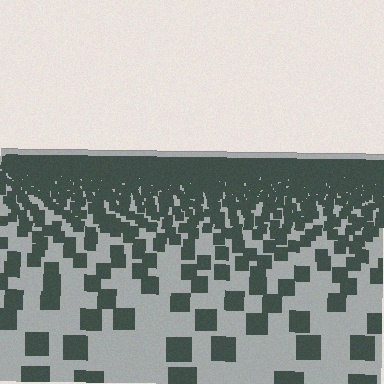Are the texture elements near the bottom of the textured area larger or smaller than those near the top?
Larger. Near the bottom, elements are closer to the viewer and appear at a bigger on-screen size.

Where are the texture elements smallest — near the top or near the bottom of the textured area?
Near the top.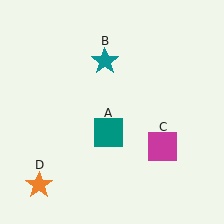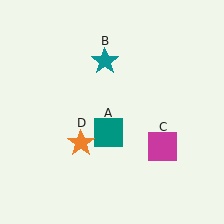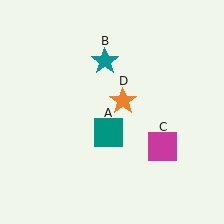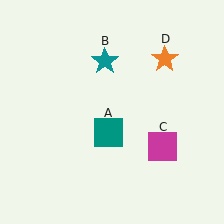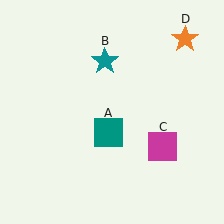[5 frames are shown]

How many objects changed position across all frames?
1 object changed position: orange star (object D).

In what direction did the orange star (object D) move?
The orange star (object D) moved up and to the right.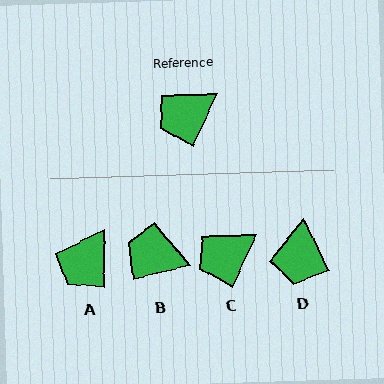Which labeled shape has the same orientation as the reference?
C.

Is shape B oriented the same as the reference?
No, it is off by about 52 degrees.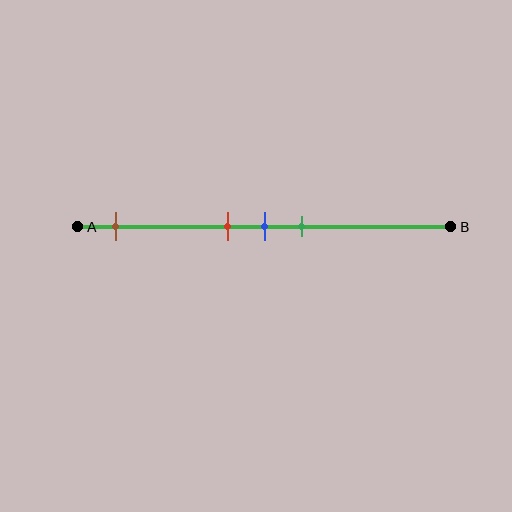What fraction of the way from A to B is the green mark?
The green mark is approximately 60% (0.6) of the way from A to B.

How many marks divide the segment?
There are 4 marks dividing the segment.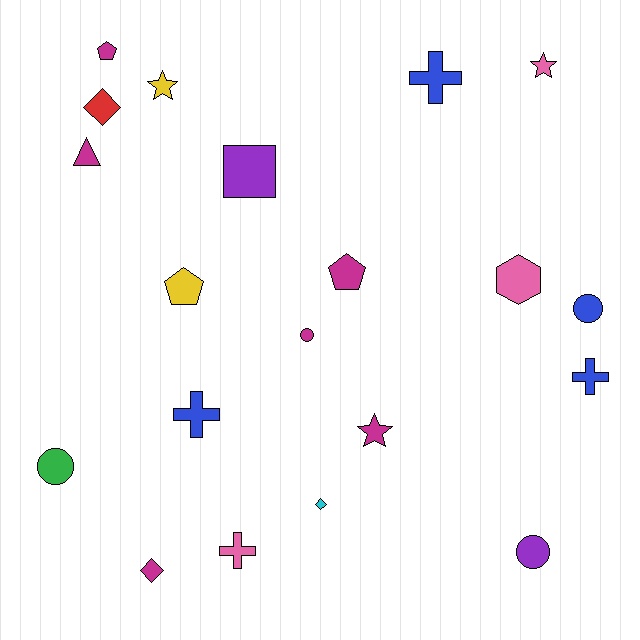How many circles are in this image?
There are 4 circles.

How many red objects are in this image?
There is 1 red object.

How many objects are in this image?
There are 20 objects.